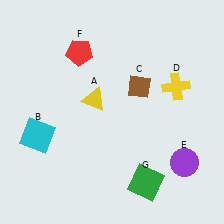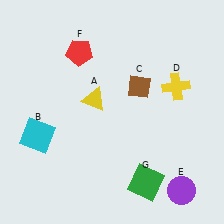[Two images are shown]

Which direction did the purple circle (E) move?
The purple circle (E) moved down.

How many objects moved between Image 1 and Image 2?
1 object moved between the two images.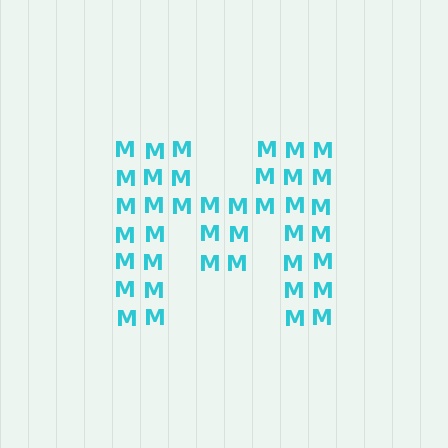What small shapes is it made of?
It is made of small letter M's.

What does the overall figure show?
The overall figure shows the letter M.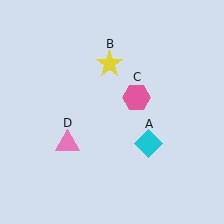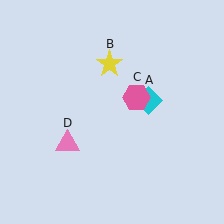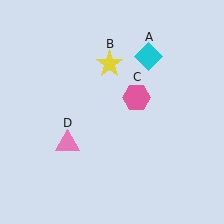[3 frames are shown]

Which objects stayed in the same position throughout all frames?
Yellow star (object B) and pink hexagon (object C) and pink triangle (object D) remained stationary.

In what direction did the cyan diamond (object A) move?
The cyan diamond (object A) moved up.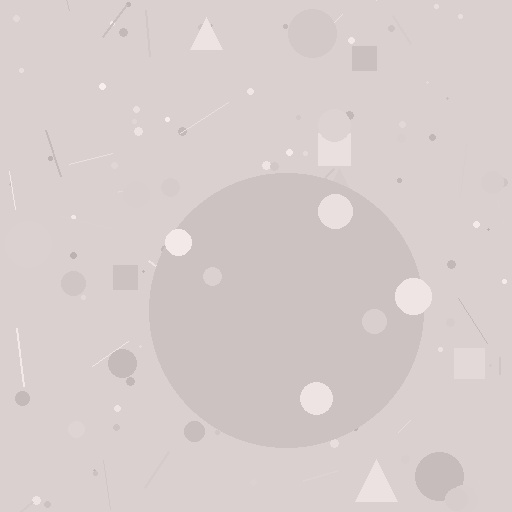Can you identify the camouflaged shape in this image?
The camouflaged shape is a circle.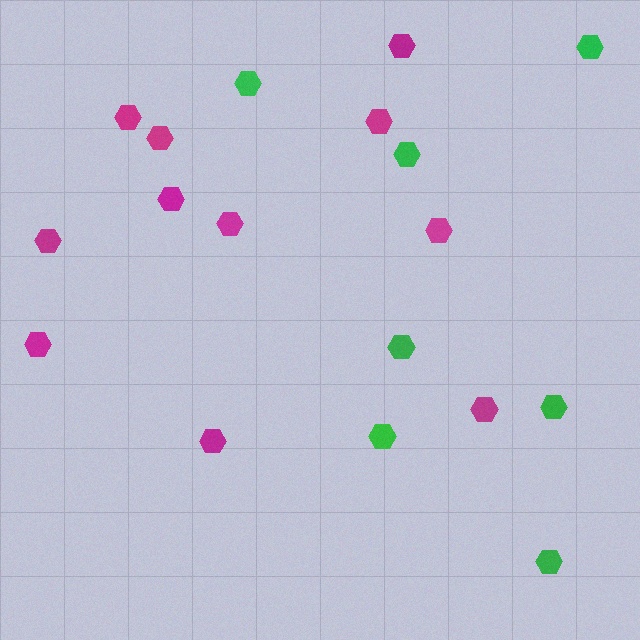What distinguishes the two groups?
There are 2 groups: one group of green hexagons (7) and one group of magenta hexagons (11).